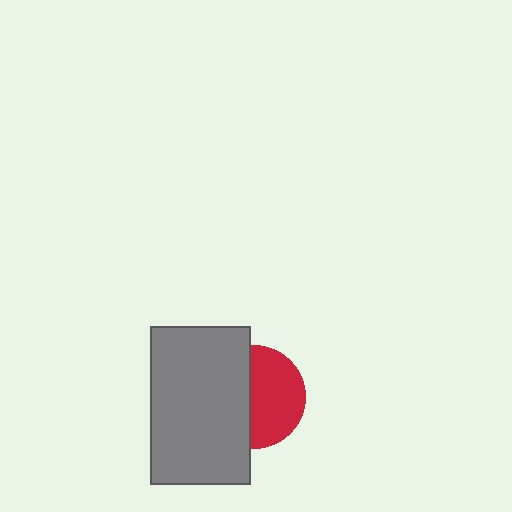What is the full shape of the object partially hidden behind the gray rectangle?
The partially hidden object is a red circle.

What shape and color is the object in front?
The object in front is a gray rectangle.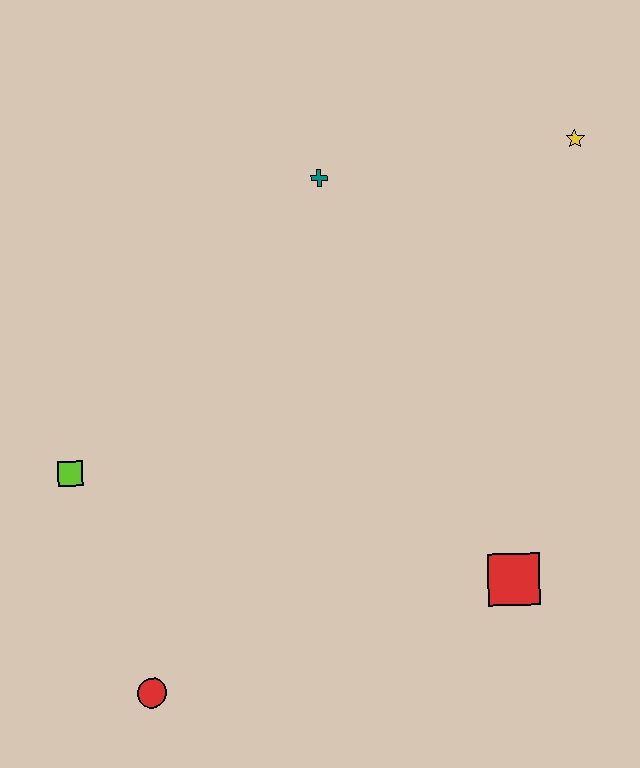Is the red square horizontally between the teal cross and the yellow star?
Yes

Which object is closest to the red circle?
The lime square is closest to the red circle.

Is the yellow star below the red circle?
No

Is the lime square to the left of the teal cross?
Yes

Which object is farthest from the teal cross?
The red circle is farthest from the teal cross.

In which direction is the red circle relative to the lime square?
The red circle is below the lime square.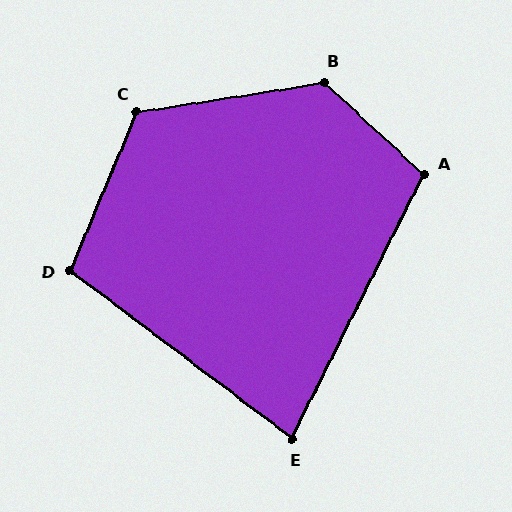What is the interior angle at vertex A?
Approximately 106 degrees (obtuse).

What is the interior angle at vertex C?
Approximately 122 degrees (obtuse).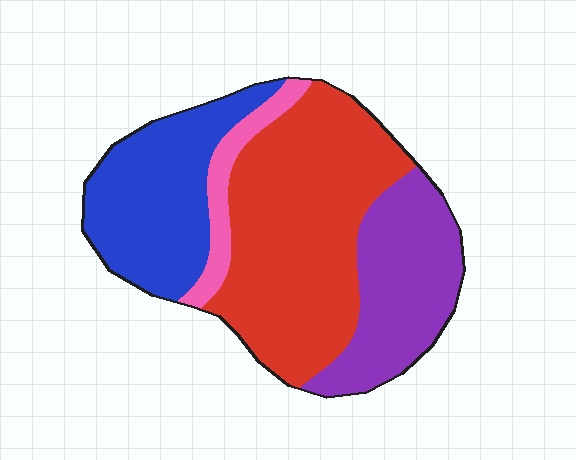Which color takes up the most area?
Red, at roughly 45%.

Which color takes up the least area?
Pink, at roughly 5%.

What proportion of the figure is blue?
Blue takes up about one quarter (1/4) of the figure.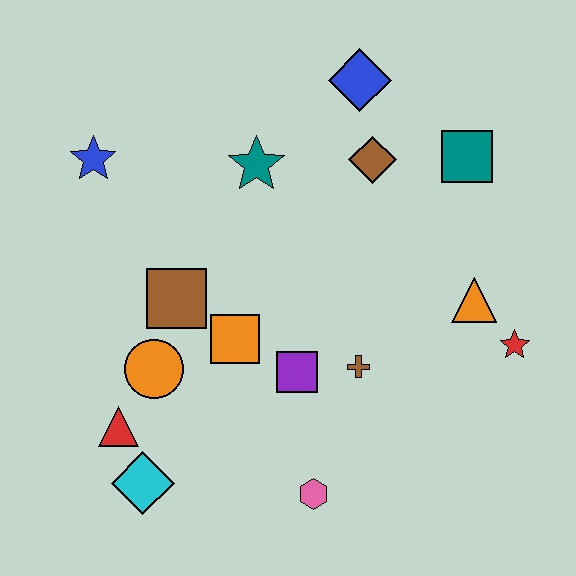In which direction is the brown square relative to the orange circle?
The brown square is above the orange circle.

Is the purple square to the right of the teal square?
No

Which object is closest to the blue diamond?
The brown diamond is closest to the blue diamond.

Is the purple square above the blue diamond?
No